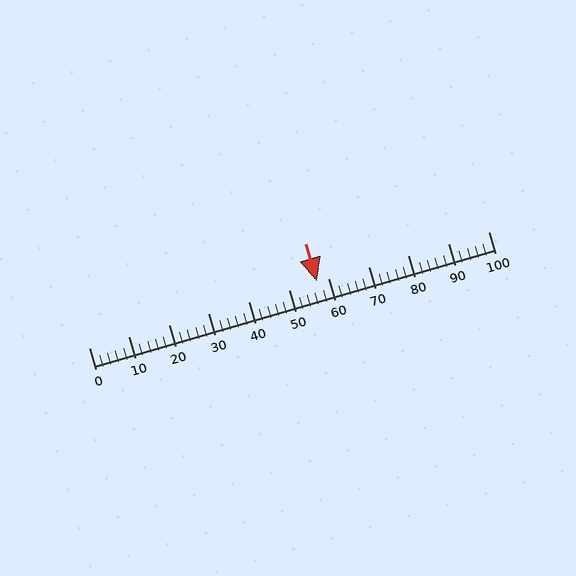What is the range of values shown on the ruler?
The ruler shows values from 0 to 100.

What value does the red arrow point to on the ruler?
The red arrow points to approximately 57.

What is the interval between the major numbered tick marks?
The major tick marks are spaced 10 units apart.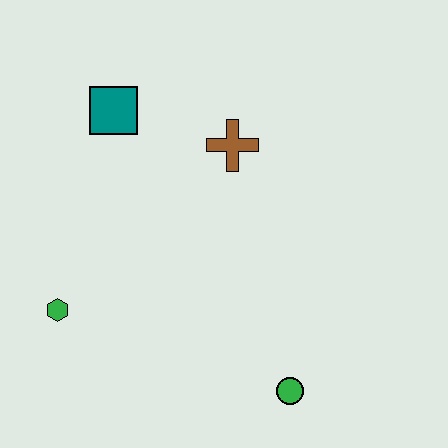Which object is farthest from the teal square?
The green circle is farthest from the teal square.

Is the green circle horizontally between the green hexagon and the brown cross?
No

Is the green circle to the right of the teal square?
Yes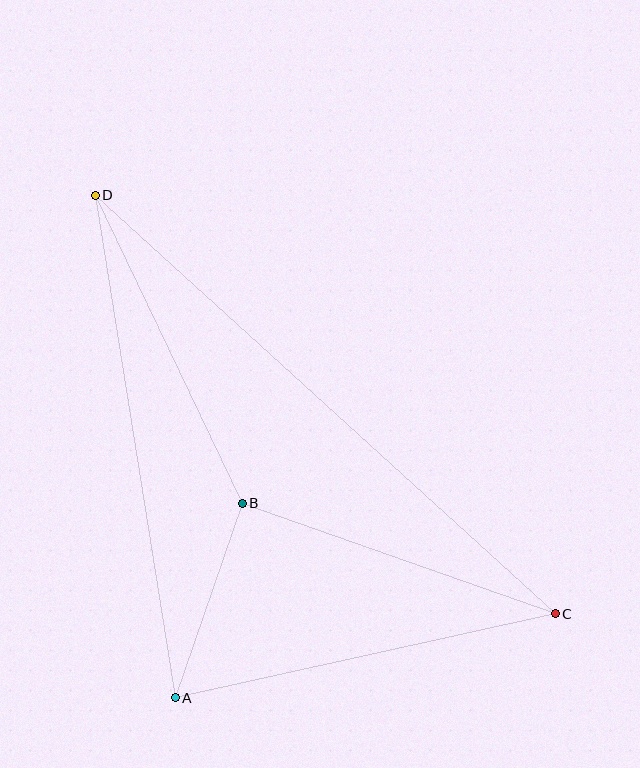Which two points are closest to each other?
Points A and B are closest to each other.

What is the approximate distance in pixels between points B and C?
The distance between B and C is approximately 332 pixels.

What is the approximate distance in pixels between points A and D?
The distance between A and D is approximately 509 pixels.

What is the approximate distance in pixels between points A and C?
The distance between A and C is approximately 389 pixels.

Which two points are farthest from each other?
Points C and D are farthest from each other.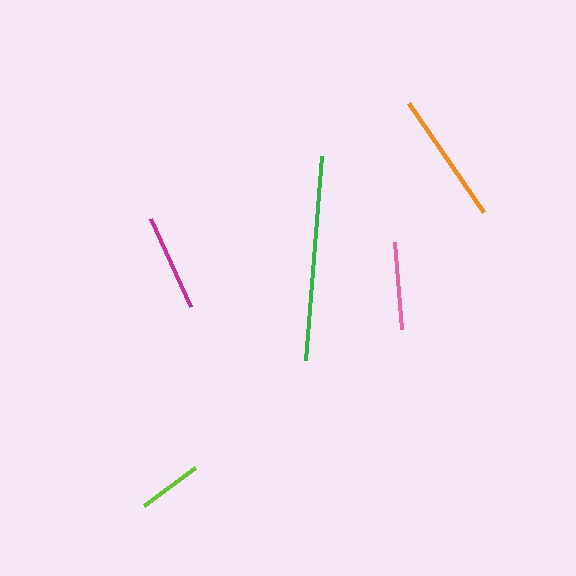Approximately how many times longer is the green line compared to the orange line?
The green line is approximately 1.5 times the length of the orange line.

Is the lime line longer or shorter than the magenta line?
The magenta line is longer than the lime line.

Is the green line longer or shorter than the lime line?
The green line is longer than the lime line.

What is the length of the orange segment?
The orange segment is approximately 133 pixels long.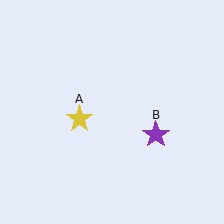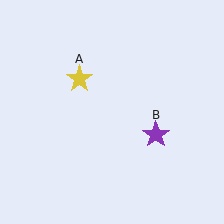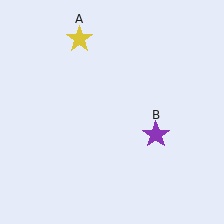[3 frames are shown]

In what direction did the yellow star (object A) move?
The yellow star (object A) moved up.